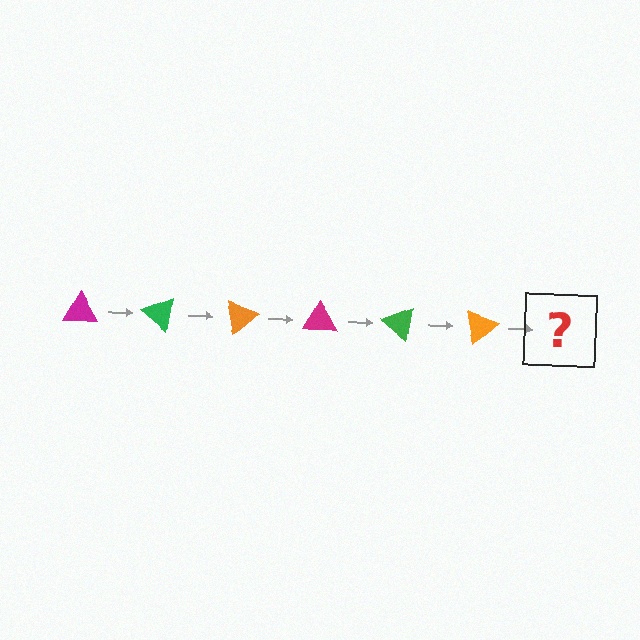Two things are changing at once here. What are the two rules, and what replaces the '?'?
The two rules are that it rotates 40 degrees each step and the color cycles through magenta, green, and orange. The '?' should be a magenta triangle, rotated 240 degrees from the start.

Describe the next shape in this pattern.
It should be a magenta triangle, rotated 240 degrees from the start.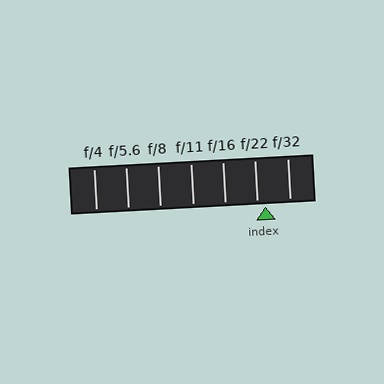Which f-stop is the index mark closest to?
The index mark is closest to f/22.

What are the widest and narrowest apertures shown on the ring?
The widest aperture shown is f/4 and the narrowest is f/32.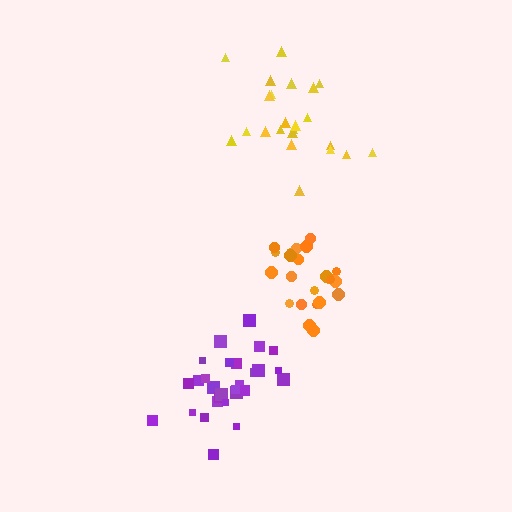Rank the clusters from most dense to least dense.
purple, orange, yellow.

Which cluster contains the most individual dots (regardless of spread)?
Purple (28).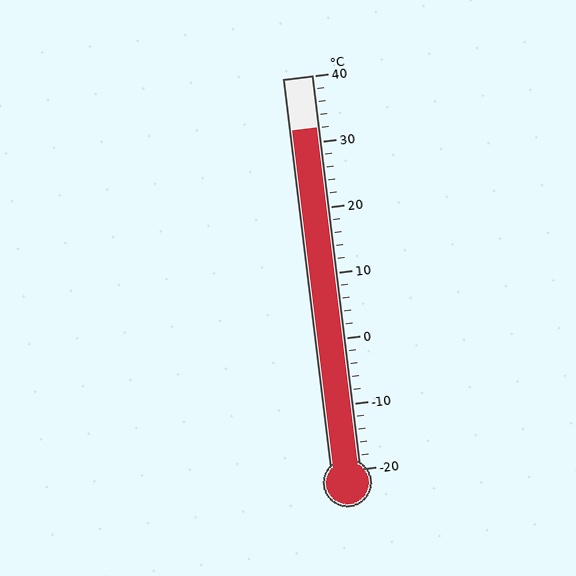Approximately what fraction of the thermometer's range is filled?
The thermometer is filled to approximately 85% of its range.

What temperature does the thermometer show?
The thermometer shows approximately 32°C.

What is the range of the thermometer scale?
The thermometer scale ranges from -20°C to 40°C.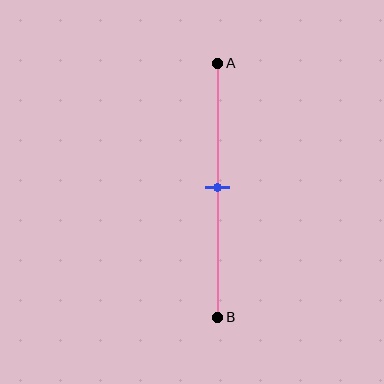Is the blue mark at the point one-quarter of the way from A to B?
No, the mark is at about 50% from A, not at the 25% one-quarter point.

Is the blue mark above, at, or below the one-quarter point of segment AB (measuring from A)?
The blue mark is below the one-quarter point of segment AB.